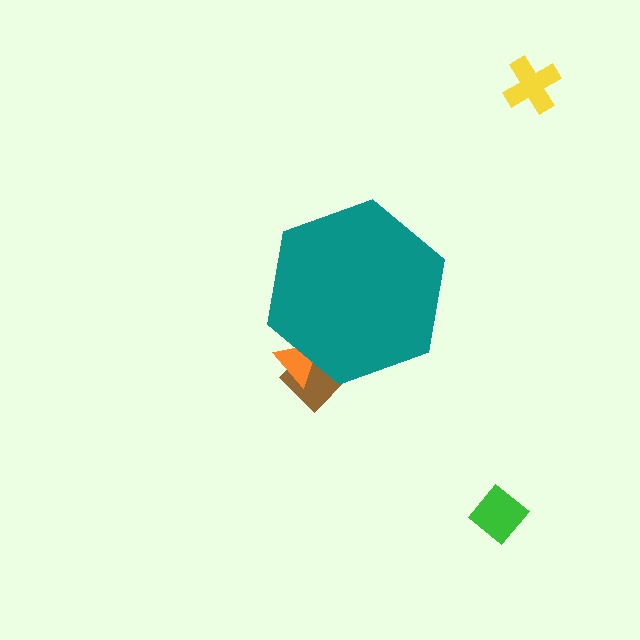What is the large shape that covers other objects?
A teal hexagon.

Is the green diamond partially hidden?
No, the green diamond is fully visible.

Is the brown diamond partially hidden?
Yes, the brown diamond is partially hidden behind the teal hexagon.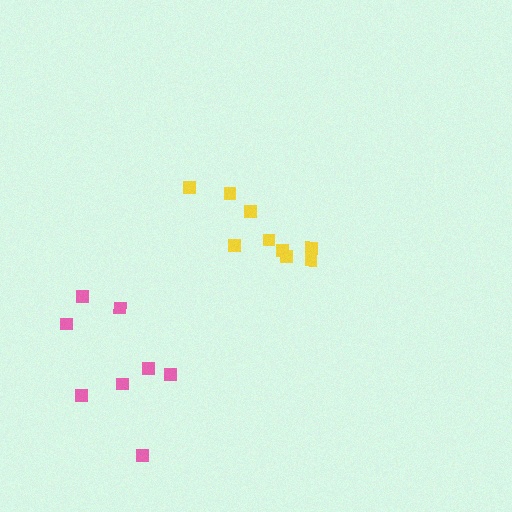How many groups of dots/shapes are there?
There are 2 groups.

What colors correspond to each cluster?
The clusters are colored: yellow, pink.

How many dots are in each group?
Group 1: 9 dots, Group 2: 8 dots (17 total).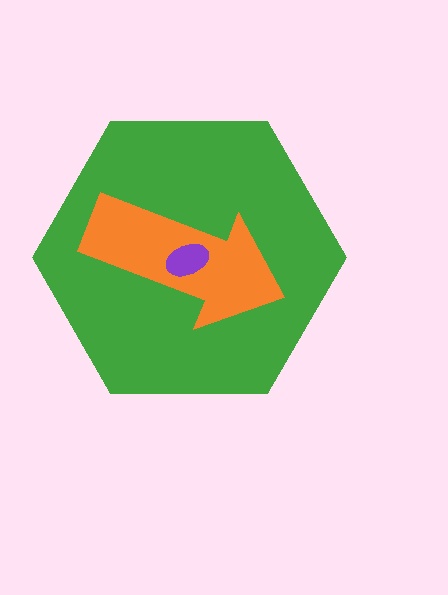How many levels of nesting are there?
3.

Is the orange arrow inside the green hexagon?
Yes.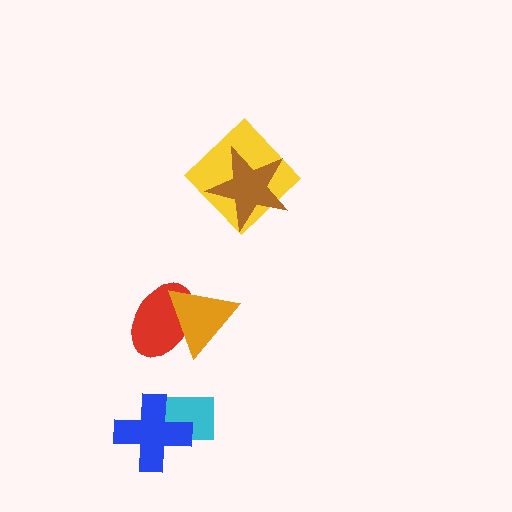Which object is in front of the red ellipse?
The orange triangle is in front of the red ellipse.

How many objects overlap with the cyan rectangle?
1 object overlaps with the cyan rectangle.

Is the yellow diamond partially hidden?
Yes, it is partially covered by another shape.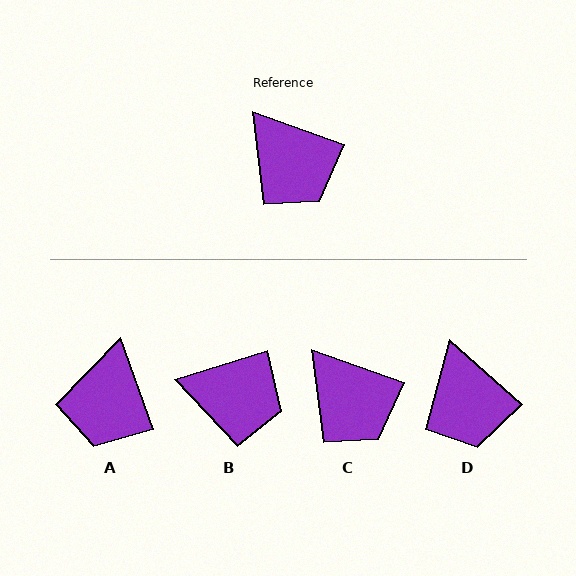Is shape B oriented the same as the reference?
No, it is off by about 36 degrees.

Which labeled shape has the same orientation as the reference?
C.